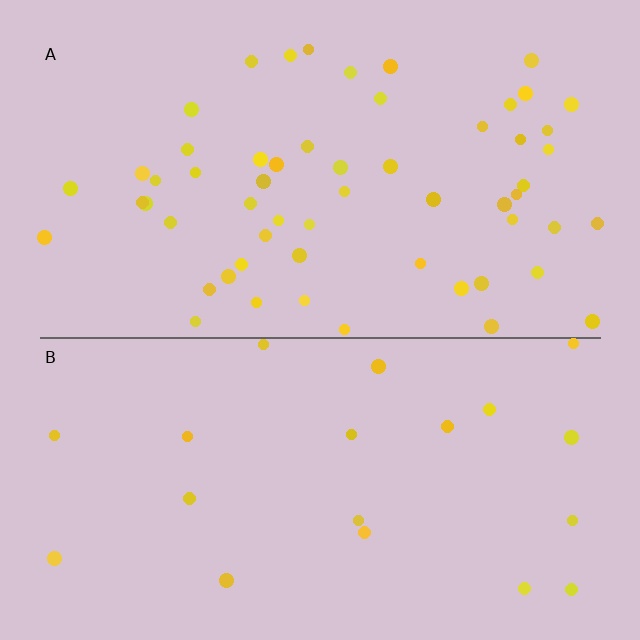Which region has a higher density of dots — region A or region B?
A (the top).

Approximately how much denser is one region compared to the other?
Approximately 2.9× — region A over region B.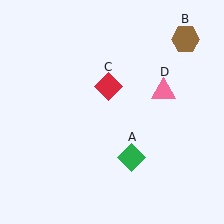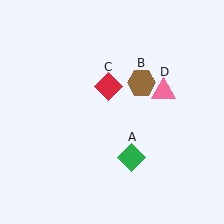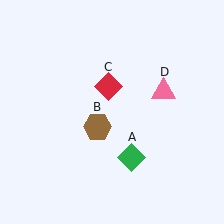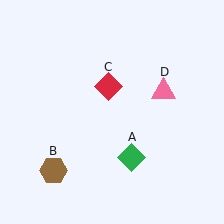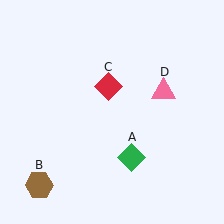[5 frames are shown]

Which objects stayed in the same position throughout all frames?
Green diamond (object A) and red diamond (object C) and pink triangle (object D) remained stationary.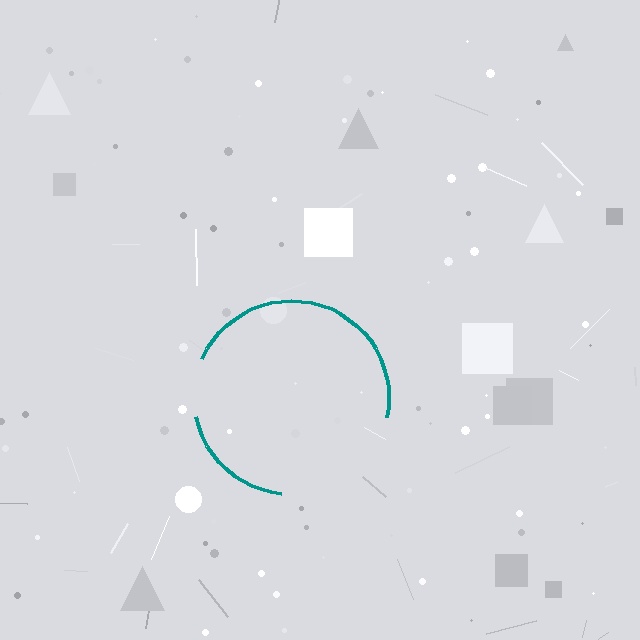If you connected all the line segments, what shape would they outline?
They would outline a circle.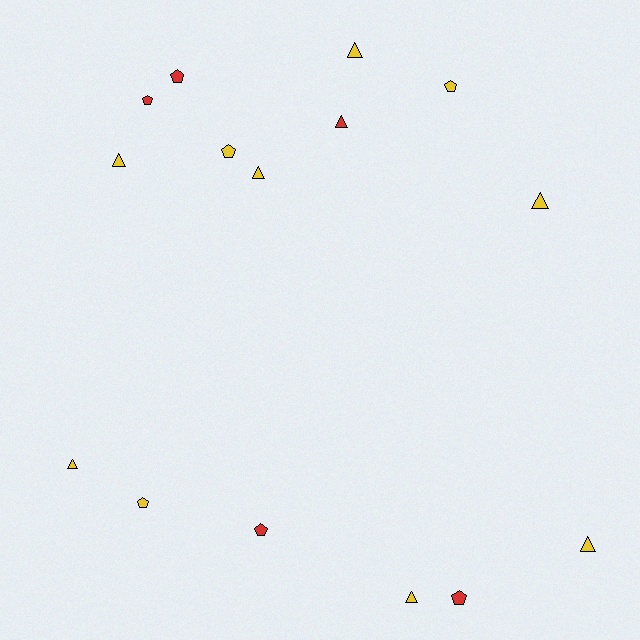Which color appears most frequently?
Yellow, with 10 objects.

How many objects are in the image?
There are 15 objects.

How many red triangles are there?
There is 1 red triangle.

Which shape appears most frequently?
Triangle, with 8 objects.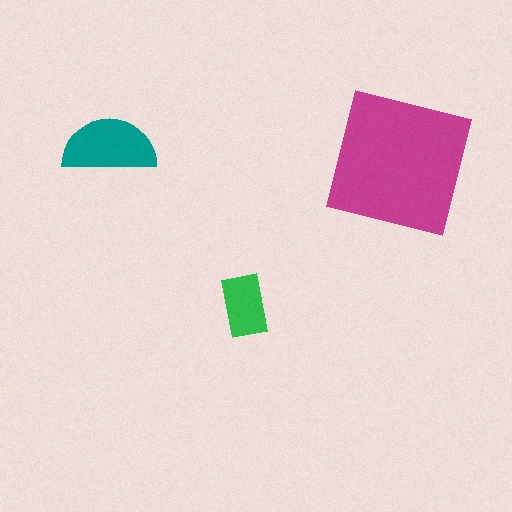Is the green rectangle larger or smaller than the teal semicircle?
Smaller.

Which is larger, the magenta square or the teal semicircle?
The magenta square.